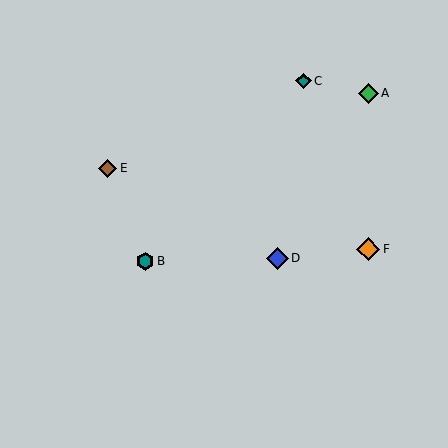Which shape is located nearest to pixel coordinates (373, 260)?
The orange diamond (labeled F) at (368, 249) is nearest to that location.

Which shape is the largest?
The orange diamond (labeled F) is the largest.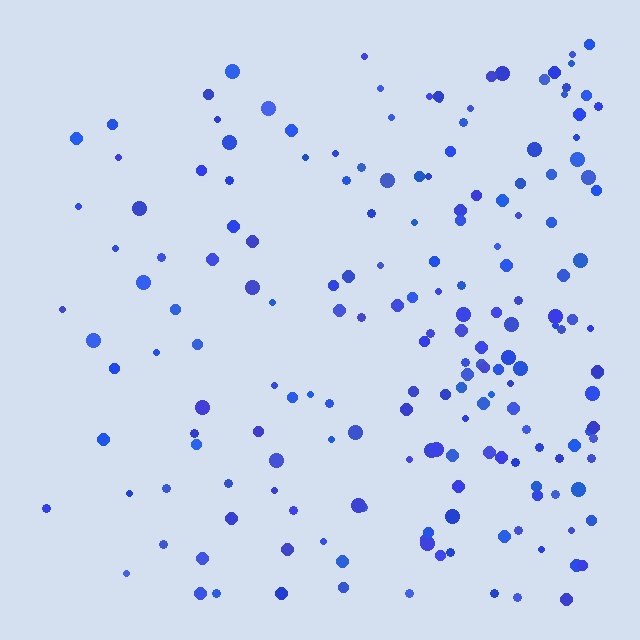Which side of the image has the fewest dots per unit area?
The left.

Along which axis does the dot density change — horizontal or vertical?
Horizontal.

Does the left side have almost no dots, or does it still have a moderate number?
Still a moderate number, just noticeably fewer than the right.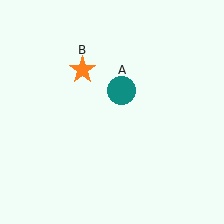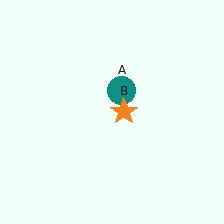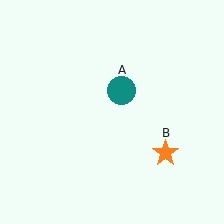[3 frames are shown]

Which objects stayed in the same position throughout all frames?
Teal circle (object A) remained stationary.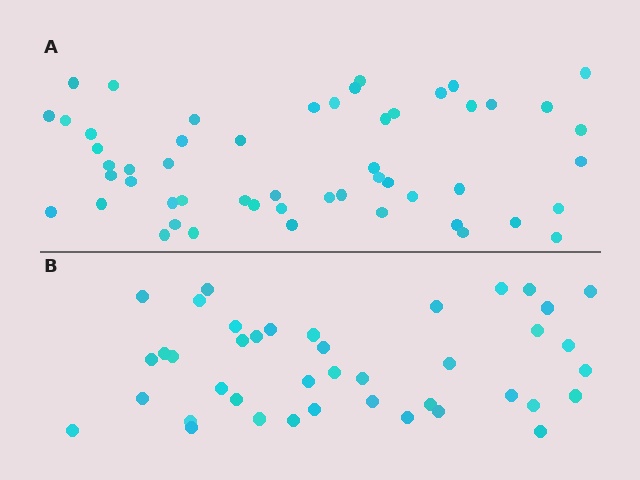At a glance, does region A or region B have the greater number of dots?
Region A (the top region) has more dots.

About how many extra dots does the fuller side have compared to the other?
Region A has roughly 12 or so more dots than region B.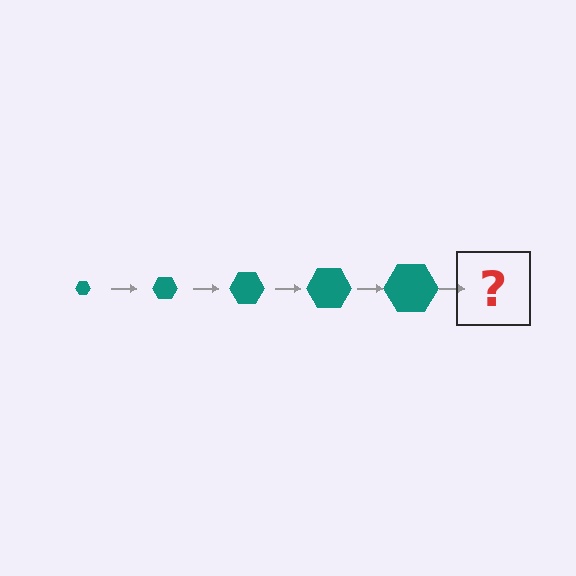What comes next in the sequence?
The next element should be a teal hexagon, larger than the previous one.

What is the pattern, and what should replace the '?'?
The pattern is that the hexagon gets progressively larger each step. The '?' should be a teal hexagon, larger than the previous one.